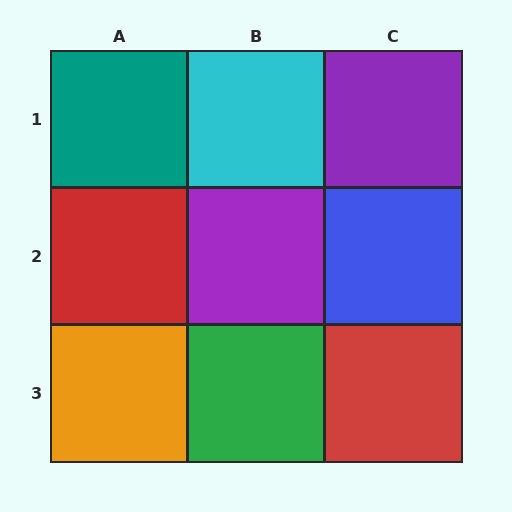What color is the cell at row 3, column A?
Orange.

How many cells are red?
2 cells are red.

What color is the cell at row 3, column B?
Green.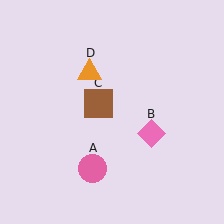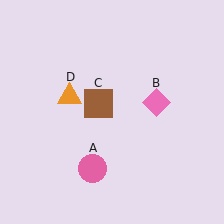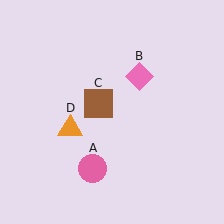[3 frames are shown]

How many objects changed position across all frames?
2 objects changed position: pink diamond (object B), orange triangle (object D).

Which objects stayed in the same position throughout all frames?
Pink circle (object A) and brown square (object C) remained stationary.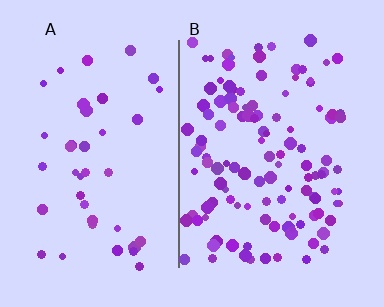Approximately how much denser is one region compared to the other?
Approximately 3.0× — region B over region A.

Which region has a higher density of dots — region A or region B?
B (the right).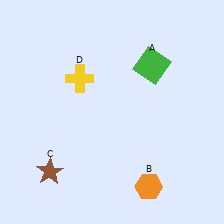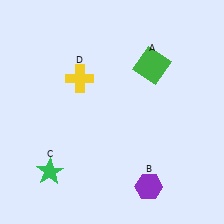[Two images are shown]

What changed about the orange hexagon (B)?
In Image 1, B is orange. In Image 2, it changed to purple.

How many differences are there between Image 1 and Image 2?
There are 2 differences between the two images.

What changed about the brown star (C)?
In Image 1, C is brown. In Image 2, it changed to green.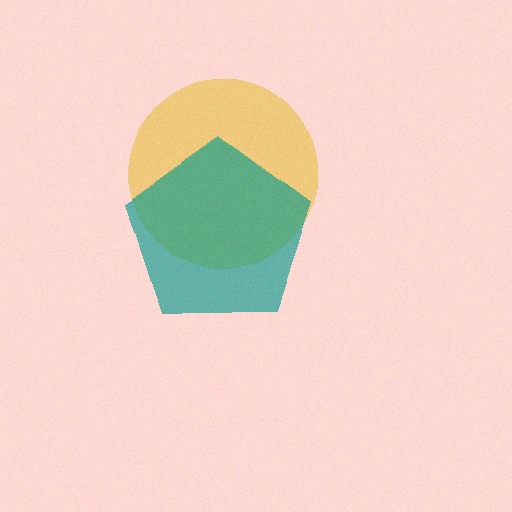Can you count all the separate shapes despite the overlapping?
Yes, there are 2 separate shapes.